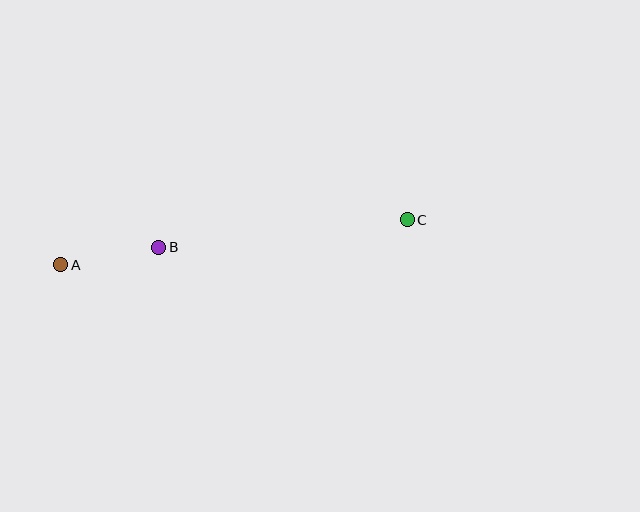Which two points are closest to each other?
Points A and B are closest to each other.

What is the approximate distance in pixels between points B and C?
The distance between B and C is approximately 250 pixels.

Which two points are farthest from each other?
Points A and C are farthest from each other.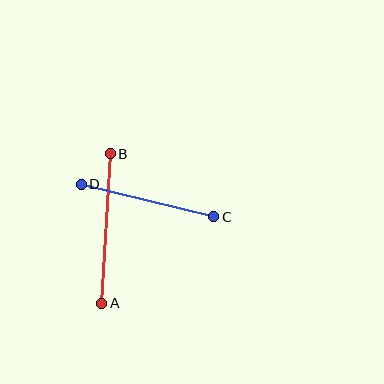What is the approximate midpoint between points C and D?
The midpoint is at approximately (148, 200) pixels.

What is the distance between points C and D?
The distance is approximately 137 pixels.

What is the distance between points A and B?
The distance is approximately 150 pixels.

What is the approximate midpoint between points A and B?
The midpoint is at approximately (106, 228) pixels.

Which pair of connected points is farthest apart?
Points A and B are farthest apart.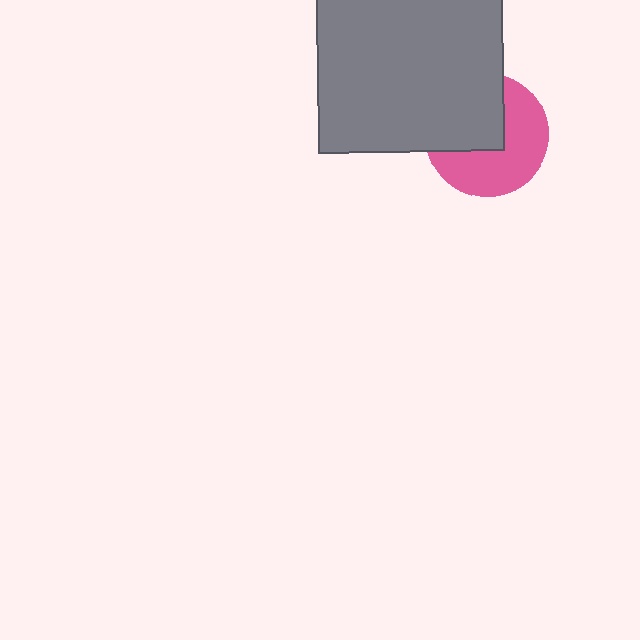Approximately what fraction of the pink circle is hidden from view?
Roughly 44% of the pink circle is hidden behind the gray square.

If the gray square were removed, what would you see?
You would see the complete pink circle.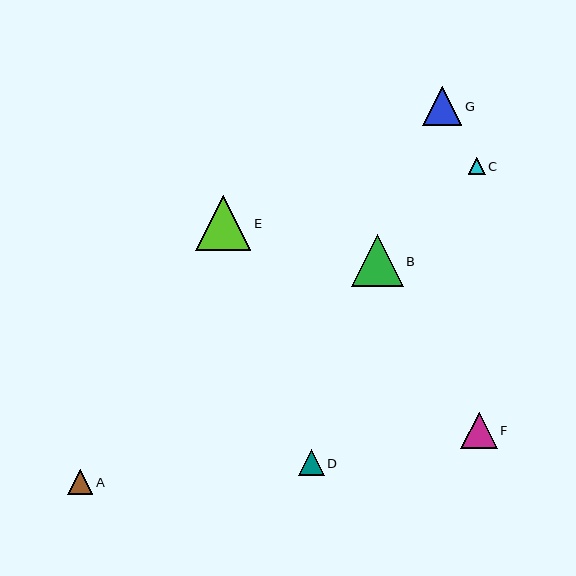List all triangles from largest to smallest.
From largest to smallest: E, B, G, F, D, A, C.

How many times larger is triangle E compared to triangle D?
Triangle E is approximately 2.2 times the size of triangle D.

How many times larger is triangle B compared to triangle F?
Triangle B is approximately 1.4 times the size of triangle F.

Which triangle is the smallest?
Triangle C is the smallest with a size of approximately 17 pixels.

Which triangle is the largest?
Triangle E is the largest with a size of approximately 55 pixels.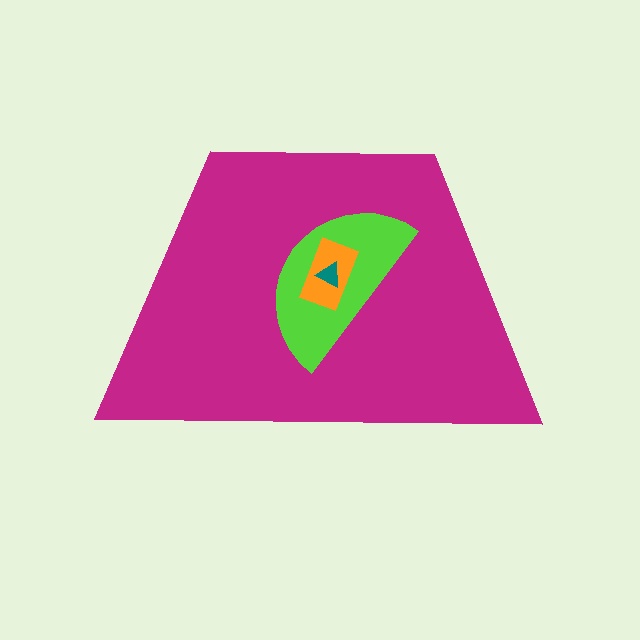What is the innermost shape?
The teal triangle.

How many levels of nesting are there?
4.